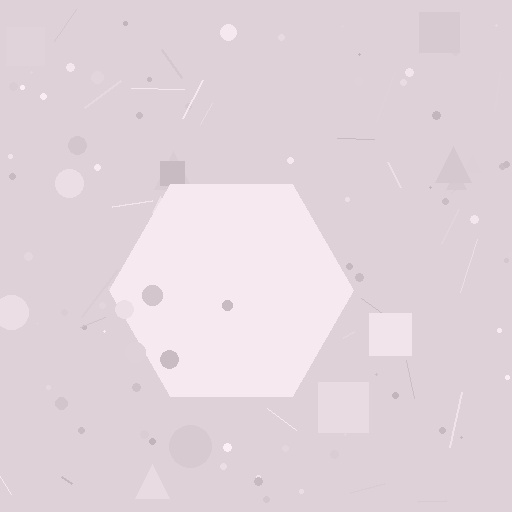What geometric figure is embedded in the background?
A hexagon is embedded in the background.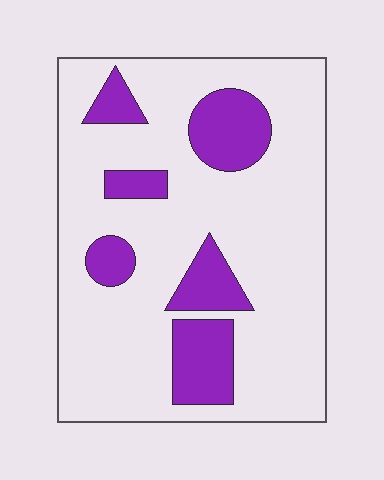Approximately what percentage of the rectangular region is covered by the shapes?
Approximately 20%.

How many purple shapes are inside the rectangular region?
6.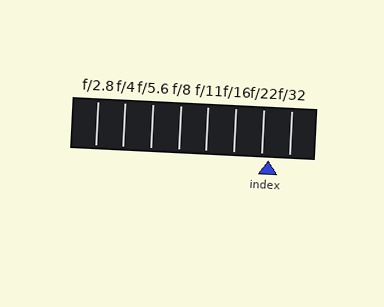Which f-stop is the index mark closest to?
The index mark is closest to f/22.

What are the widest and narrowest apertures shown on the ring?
The widest aperture shown is f/2.8 and the narrowest is f/32.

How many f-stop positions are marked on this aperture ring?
There are 8 f-stop positions marked.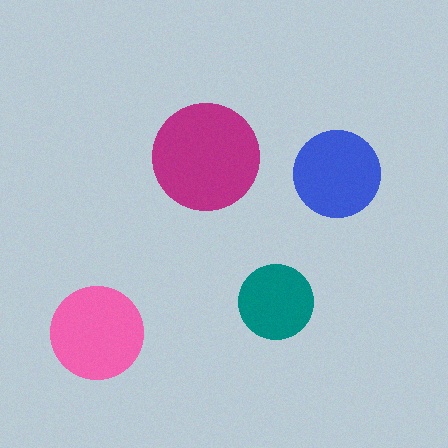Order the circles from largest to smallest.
the magenta one, the pink one, the blue one, the teal one.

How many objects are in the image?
There are 4 objects in the image.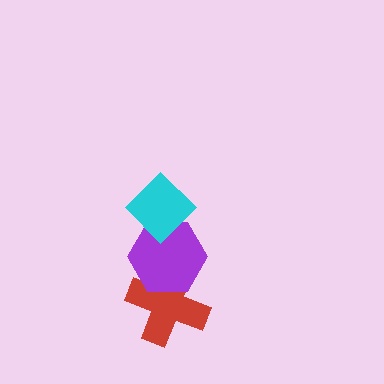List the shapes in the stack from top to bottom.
From top to bottom: the cyan diamond, the purple hexagon, the red cross.